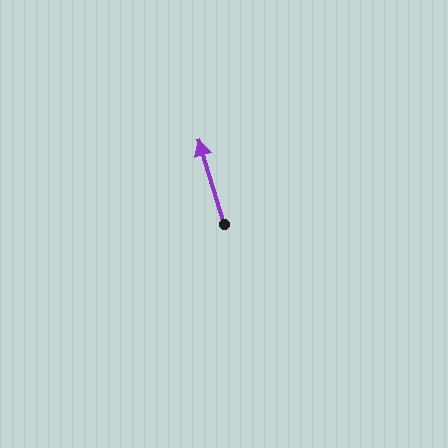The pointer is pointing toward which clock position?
Roughly 11 o'clock.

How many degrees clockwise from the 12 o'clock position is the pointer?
Approximately 343 degrees.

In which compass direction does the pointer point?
North.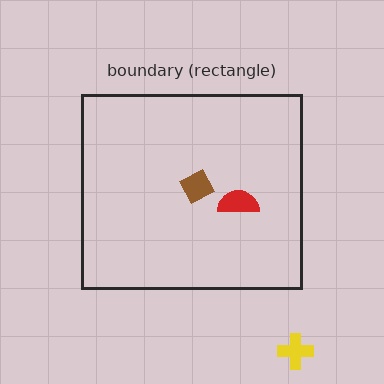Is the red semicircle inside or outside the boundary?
Inside.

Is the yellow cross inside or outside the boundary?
Outside.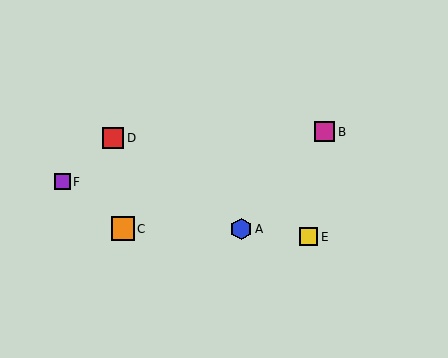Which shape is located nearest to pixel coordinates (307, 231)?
The yellow square (labeled E) at (309, 237) is nearest to that location.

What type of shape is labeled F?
Shape F is a purple square.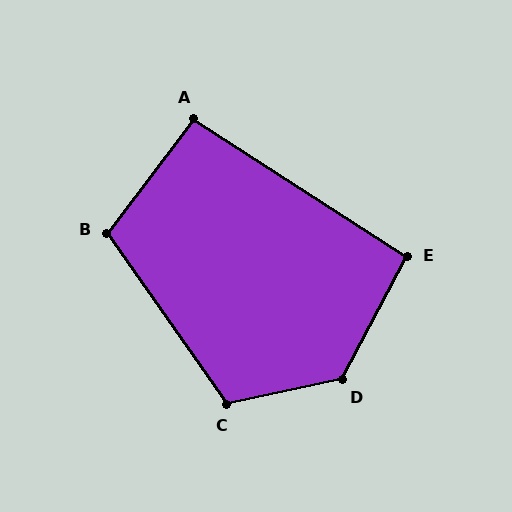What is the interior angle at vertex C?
Approximately 113 degrees (obtuse).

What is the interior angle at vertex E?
Approximately 95 degrees (obtuse).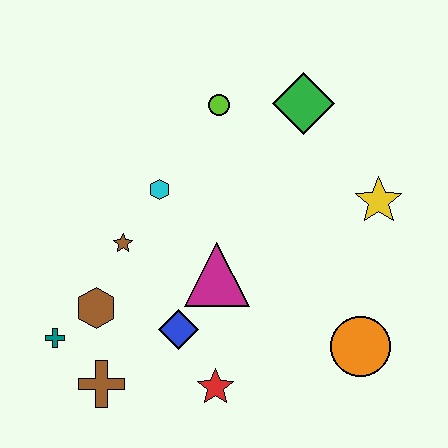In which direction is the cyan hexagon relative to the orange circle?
The cyan hexagon is to the left of the orange circle.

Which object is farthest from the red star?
The green diamond is farthest from the red star.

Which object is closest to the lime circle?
The green diamond is closest to the lime circle.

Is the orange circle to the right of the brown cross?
Yes